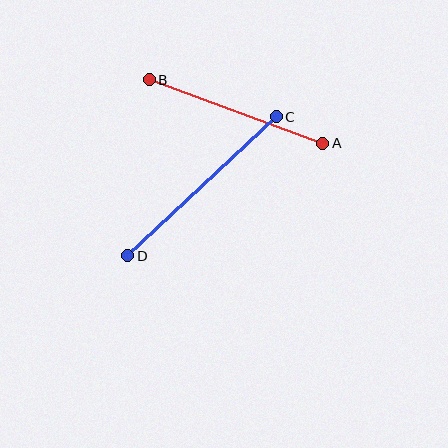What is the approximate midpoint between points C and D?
The midpoint is at approximately (202, 186) pixels.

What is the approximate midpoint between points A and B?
The midpoint is at approximately (236, 111) pixels.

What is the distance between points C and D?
The distance is approximately 203 pixels.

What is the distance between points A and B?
The distance is approximately 185 pixels.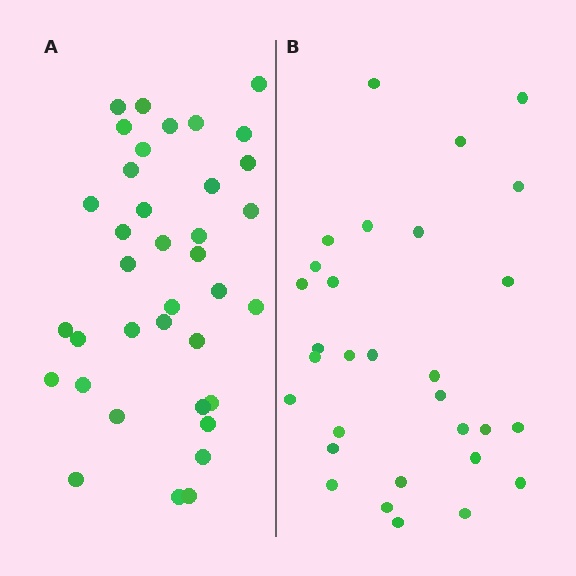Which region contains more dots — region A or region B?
Region A (the left region) has more dots.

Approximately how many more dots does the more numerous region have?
Region A has roughly 8 or so more dots than region B.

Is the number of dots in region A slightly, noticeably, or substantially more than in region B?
Region A has only slightly more — the two regions are fairly close. The ratio is roughly 1.2 to 1.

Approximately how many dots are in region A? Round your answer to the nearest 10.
About 40 dots. (The exact count is 37, which rounds to 40.)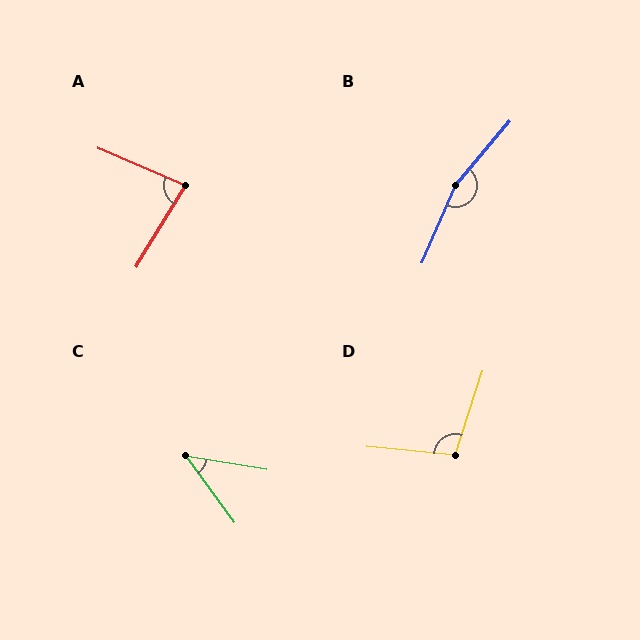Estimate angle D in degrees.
Approximately 103 degrees.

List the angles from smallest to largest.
C (45°), A (82°), D (103°), B (163°).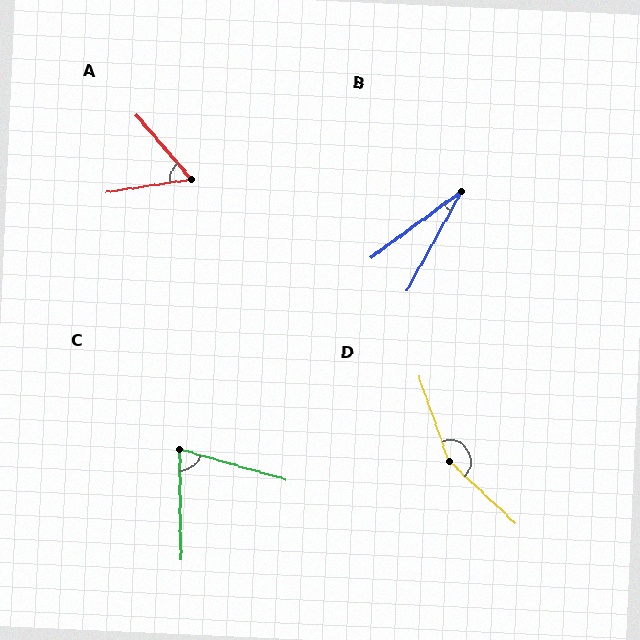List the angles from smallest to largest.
B (26°), A (58°), C (73°), D (152°).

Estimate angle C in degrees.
Approximately 73 degrees.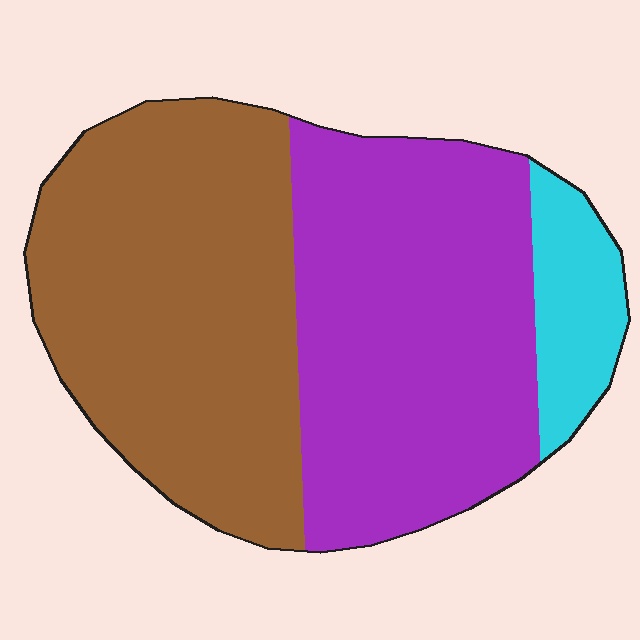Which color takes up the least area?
Cyan, at roughly 10%.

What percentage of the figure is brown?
Brown covers around 45% of the figure.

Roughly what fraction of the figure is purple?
Purple covers roughly 45% of the figure.